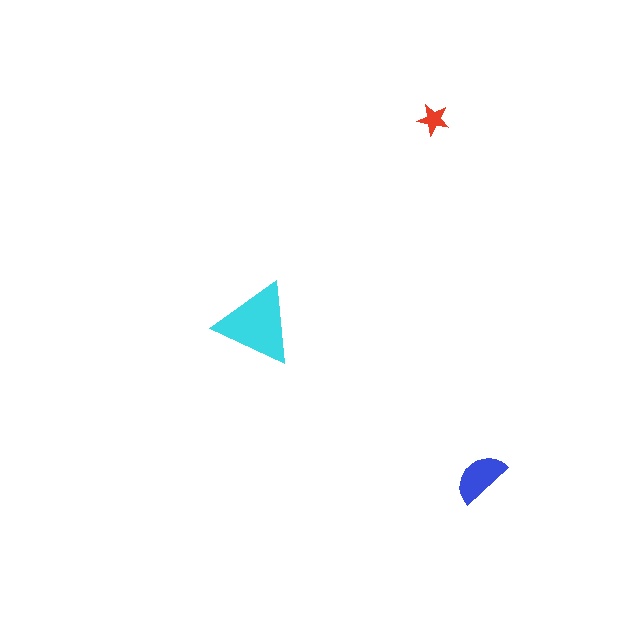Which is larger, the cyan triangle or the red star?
The cyan triangle.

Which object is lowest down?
The blue semicircle is bottommost.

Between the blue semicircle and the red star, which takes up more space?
The blue semicircle.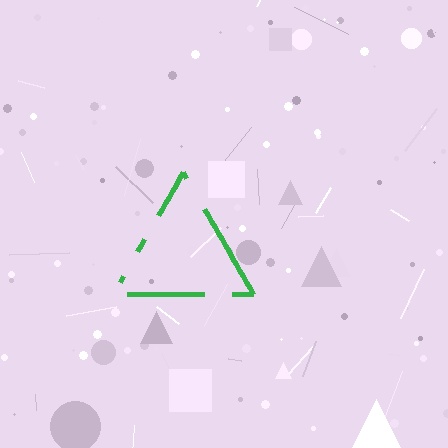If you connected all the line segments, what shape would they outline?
They would outline a triangle.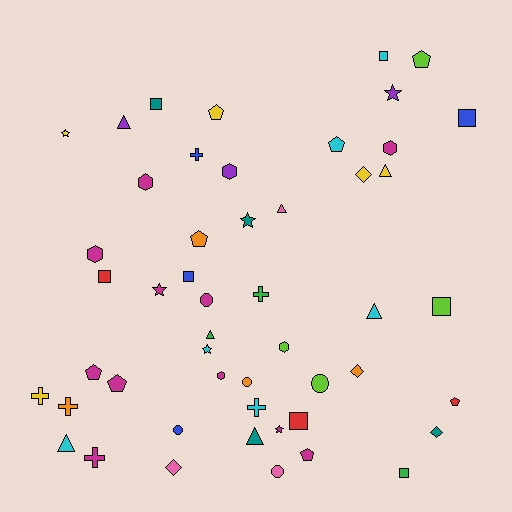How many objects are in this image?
There are 50 objects.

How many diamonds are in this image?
There are 4 diamonds.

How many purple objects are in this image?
There are 3 purple objects.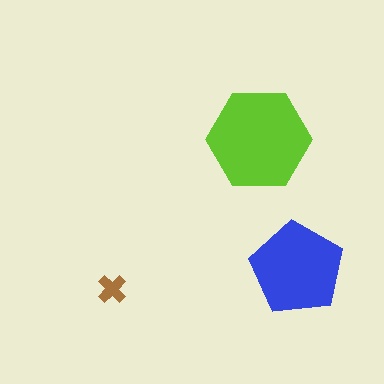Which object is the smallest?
The brown cross.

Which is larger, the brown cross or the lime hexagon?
The lime hexagon.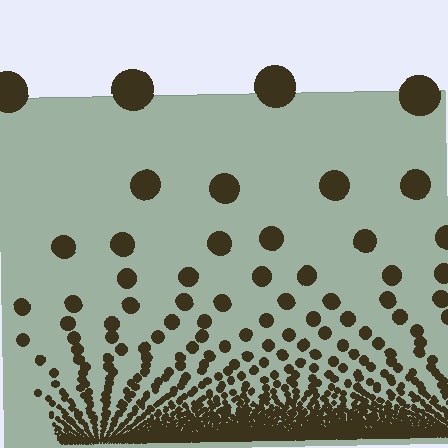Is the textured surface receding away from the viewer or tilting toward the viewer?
The surface appears to tilt toward the viewer. Texture elements get larger and sparser toward the top.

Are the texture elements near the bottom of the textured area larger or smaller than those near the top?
Smaller. The gradient is inverted — elements near the bottom are smaller and denser.